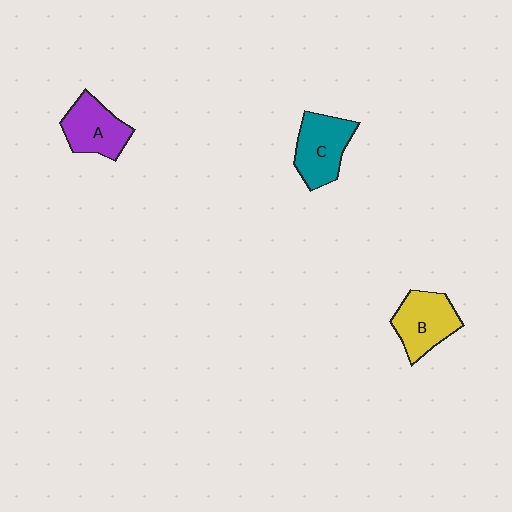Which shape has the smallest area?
Shape A (purple).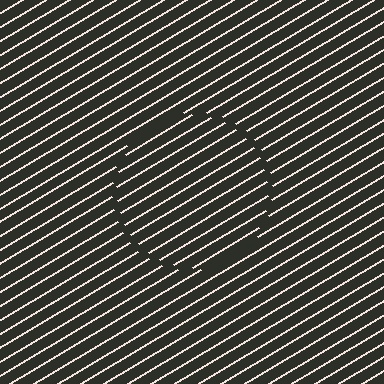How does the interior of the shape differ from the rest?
The interior of the shape contains the same grating, shifted by half a period — the contour is defined by the phase discontinuity where line-ends from the inner and outer gratings abut.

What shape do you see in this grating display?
An illusory circle. The interior of the shape contains the same grating, shifted by half a period — the contour is defined by the phase discontinuity where line-ends from the inner and outer gratings abut.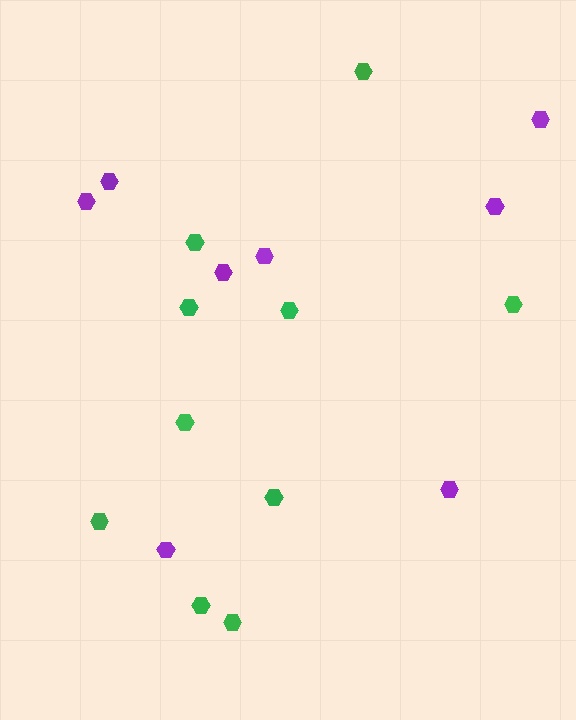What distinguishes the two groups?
There are 2 groups: one group of green hexagons (10) and one group of purple hexagons (8).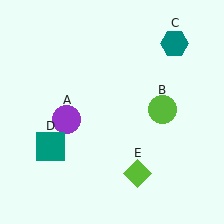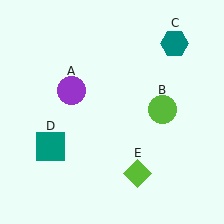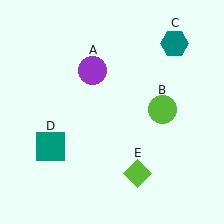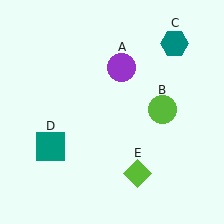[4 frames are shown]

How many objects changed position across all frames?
1 object changed position: purple circle (object A).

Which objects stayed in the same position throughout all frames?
Lime circle (object B) and teal hexagon (object C) and teal square (object D) and lime diamond (object E) remained stationary.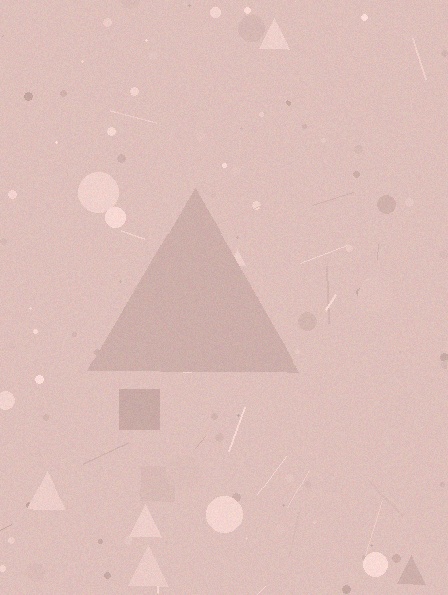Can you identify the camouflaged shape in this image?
The camouflaged shape is a triangle.